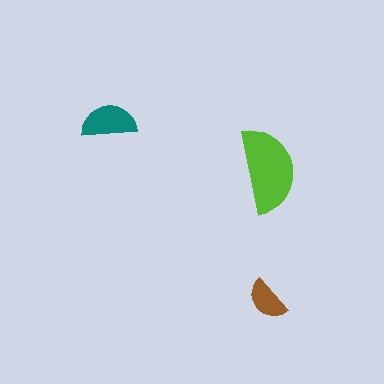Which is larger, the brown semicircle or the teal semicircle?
The teal one.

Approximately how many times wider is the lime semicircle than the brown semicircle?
About 2 times wider.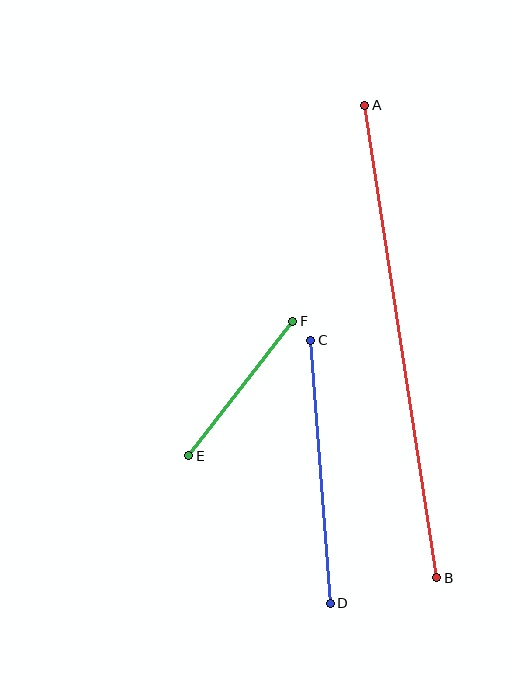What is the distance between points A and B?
The distance is approximately 478 pixels.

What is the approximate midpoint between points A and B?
The midpoint is at approximately (401, 341) pixels.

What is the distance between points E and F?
The distance is approximately 170 pixels.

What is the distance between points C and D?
The distance is approximately 264 pixels.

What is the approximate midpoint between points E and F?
The midpoint is at approximately (241, 389) pixels.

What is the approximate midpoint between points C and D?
The midpoint is at approximately (320, 472) pixels.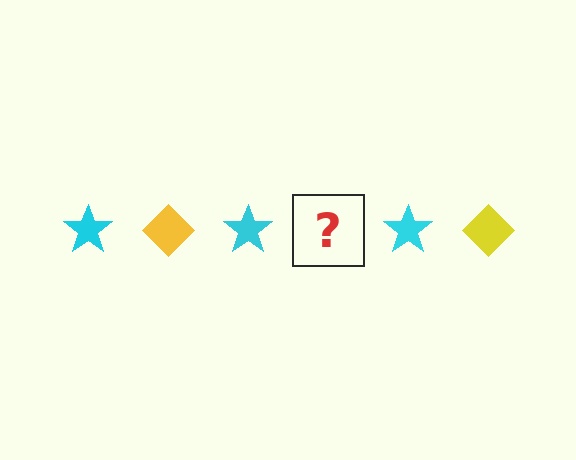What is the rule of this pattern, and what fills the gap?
The rule is that the pattern alternates between cyan star and yellow diamond. The gap should be filled with a yellow diamond.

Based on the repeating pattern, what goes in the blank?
The blank should be a yellow diamond.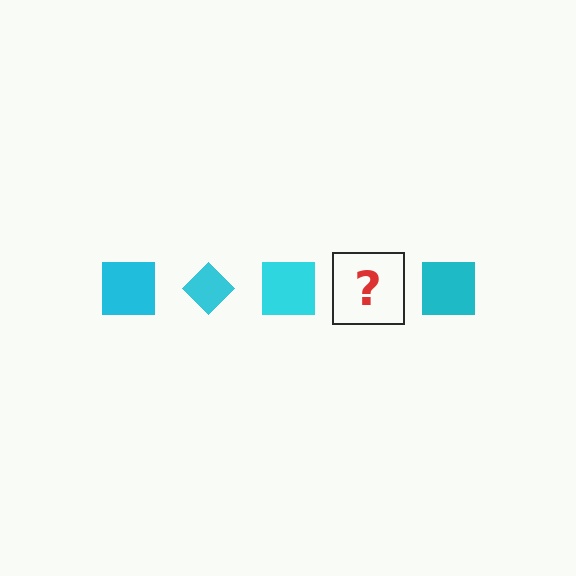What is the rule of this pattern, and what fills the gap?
The rule is that the pattern cycles through square, diamond shapes in cyan. The gap should be filled with a cyan diamond.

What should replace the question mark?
The question mark should be replaced with a cyan diamond.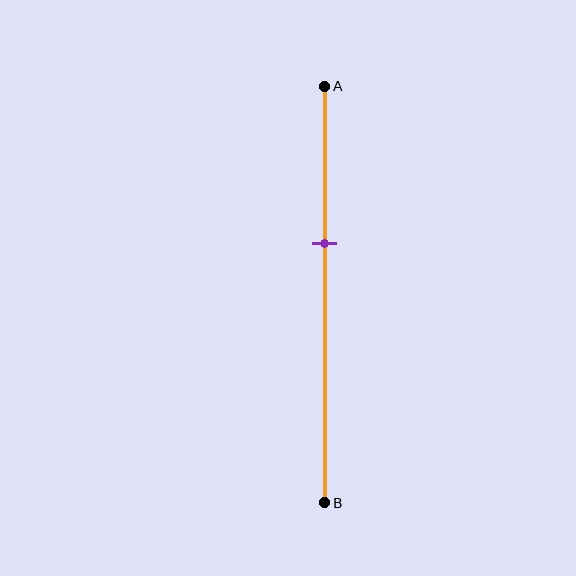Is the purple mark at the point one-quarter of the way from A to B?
No, the mark is at about 40% from A, not at the 25% one-quarter point.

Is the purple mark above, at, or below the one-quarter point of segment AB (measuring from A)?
The purple mark is below the one-quarter point of segment AB.